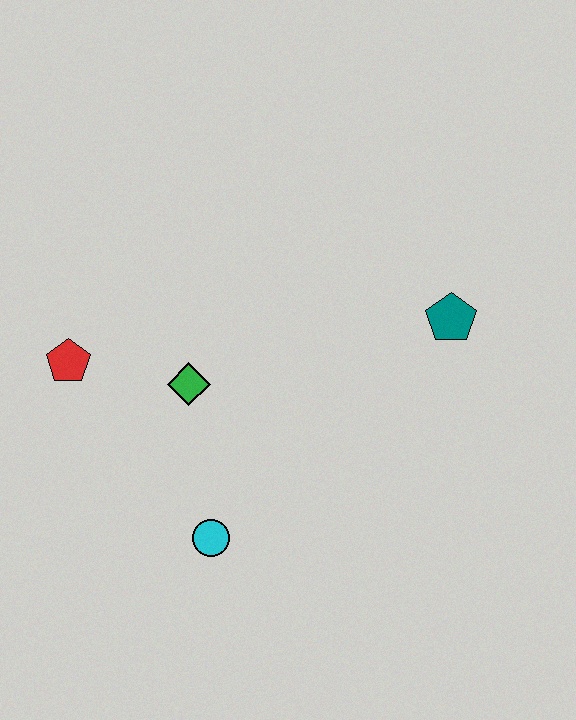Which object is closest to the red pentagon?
The green diamond is closest to the red pentagon.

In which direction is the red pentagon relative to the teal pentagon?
The red pentagon is to the left of the teal pentagon.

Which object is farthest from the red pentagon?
The teal pentagon is farthest from the red pentagon.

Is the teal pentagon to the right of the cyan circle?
Yes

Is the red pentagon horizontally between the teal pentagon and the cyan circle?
No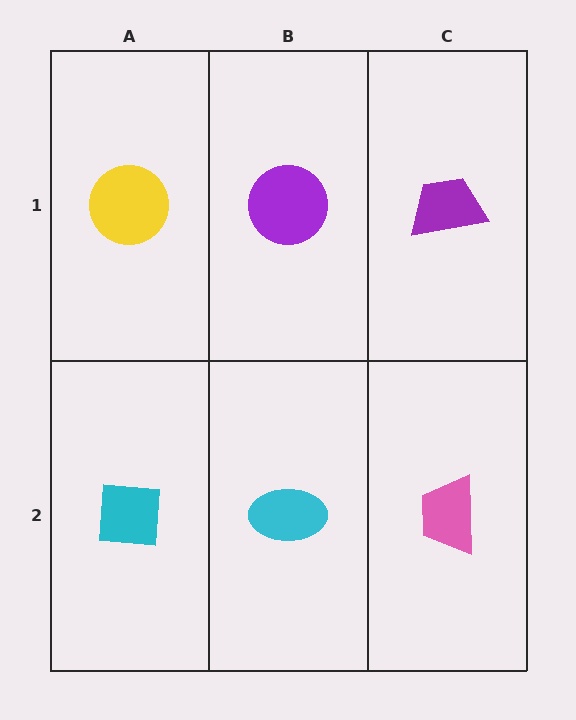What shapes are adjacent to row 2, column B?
A purple circle (row 1, column B), a cyan square (row 2, column A), a pink trapezoid (row 2, column C).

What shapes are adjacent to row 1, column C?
A pink trapezoid (row 2, column C), a purple circle (row 1, column B).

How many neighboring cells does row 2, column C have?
2.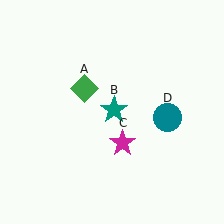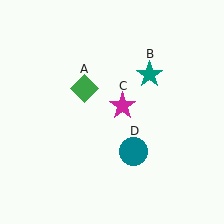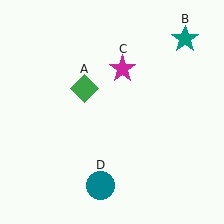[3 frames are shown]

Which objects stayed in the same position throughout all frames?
Green diamond (object A) remained stationary.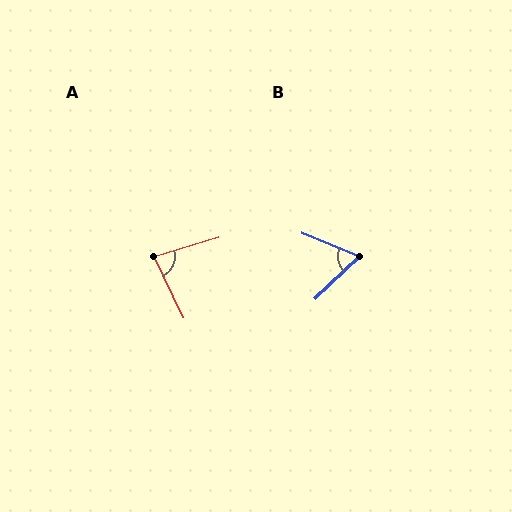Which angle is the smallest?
B, at approximately 66 degrees.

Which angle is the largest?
A, at approximately 81 degrees.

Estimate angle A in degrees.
Approximately 81 degrees.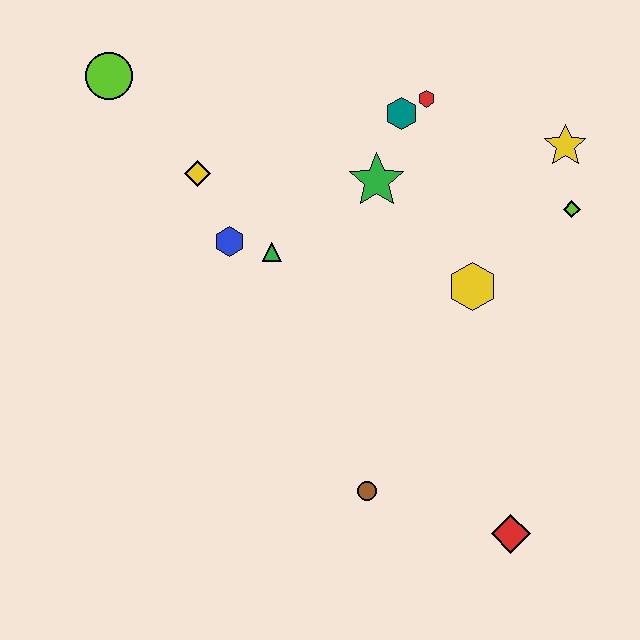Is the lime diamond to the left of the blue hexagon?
No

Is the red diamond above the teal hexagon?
No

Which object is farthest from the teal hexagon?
The red diamond is farthest from the teal hexagon.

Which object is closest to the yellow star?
The lime diamond is closest to the yellow star.